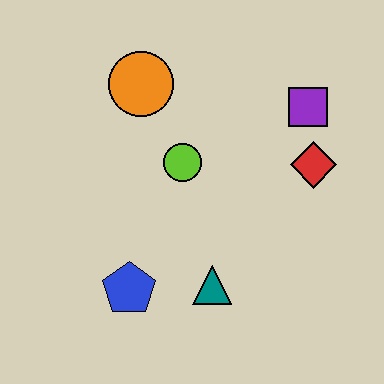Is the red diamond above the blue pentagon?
Yes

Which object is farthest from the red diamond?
The blue pentagon is farthest from the red diamond.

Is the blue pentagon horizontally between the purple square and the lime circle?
No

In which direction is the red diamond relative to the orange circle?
The red diamond is to the right of the orange circle.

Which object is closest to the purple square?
The red diamond is closest to the purple square.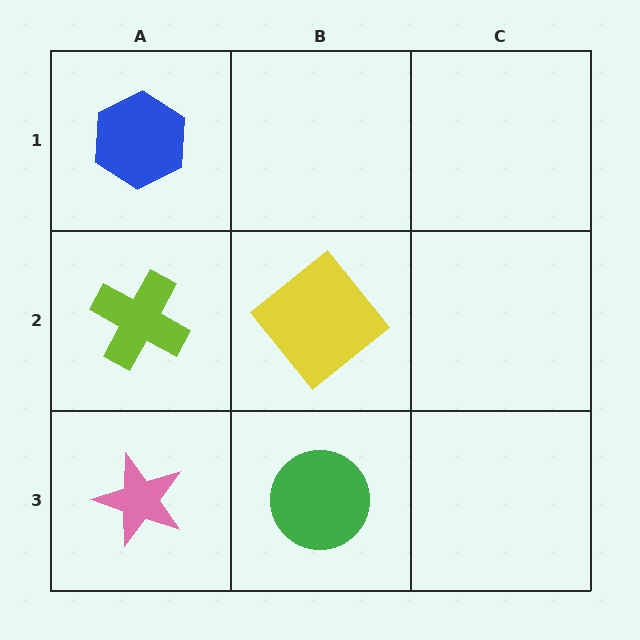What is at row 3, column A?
A pink star.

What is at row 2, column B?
A yellow diamond.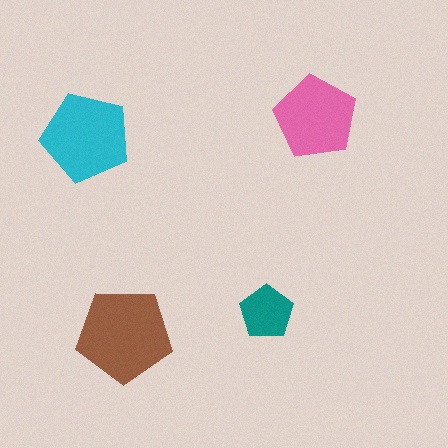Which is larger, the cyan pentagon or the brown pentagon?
The brown one.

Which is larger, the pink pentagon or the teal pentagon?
The pink one.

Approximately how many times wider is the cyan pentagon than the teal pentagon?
About 1.5 times wider.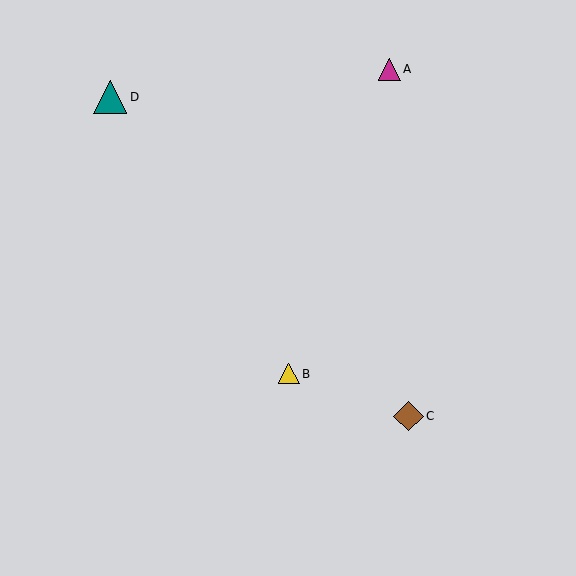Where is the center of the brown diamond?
The center of the brown diamond is at (408, 416).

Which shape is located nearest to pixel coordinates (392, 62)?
The magenta triangle (labeled A) at (390, 69) is nearest to that location.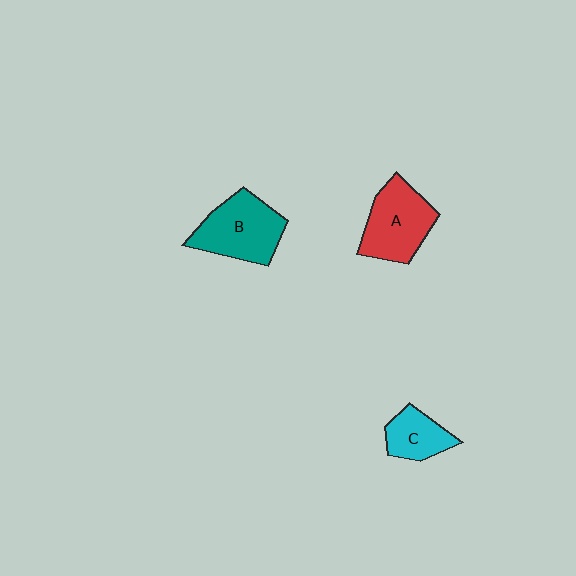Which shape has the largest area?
Shape B (teal).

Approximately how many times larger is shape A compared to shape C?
Approximately 1.7 times.